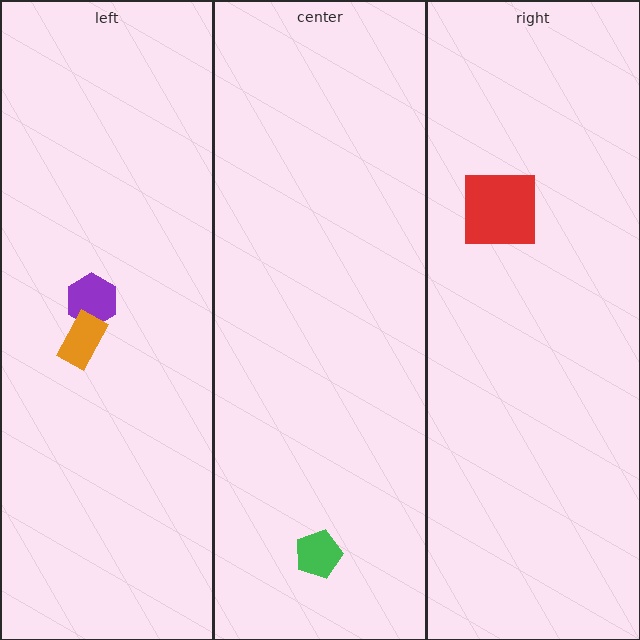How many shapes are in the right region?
1.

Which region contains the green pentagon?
The center region.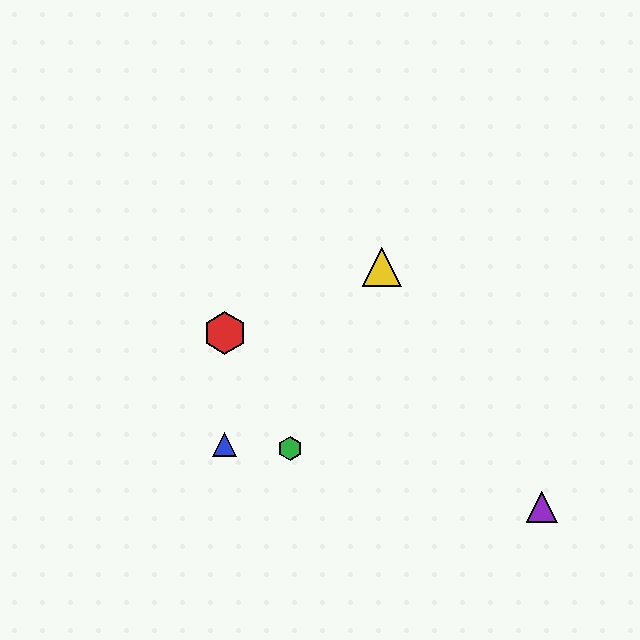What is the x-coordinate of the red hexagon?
The red hexagon is at x≈225.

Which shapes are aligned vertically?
The red hexagon, the blue triangle are aligned vertically.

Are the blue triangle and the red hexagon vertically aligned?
Yes, both are at x≈225.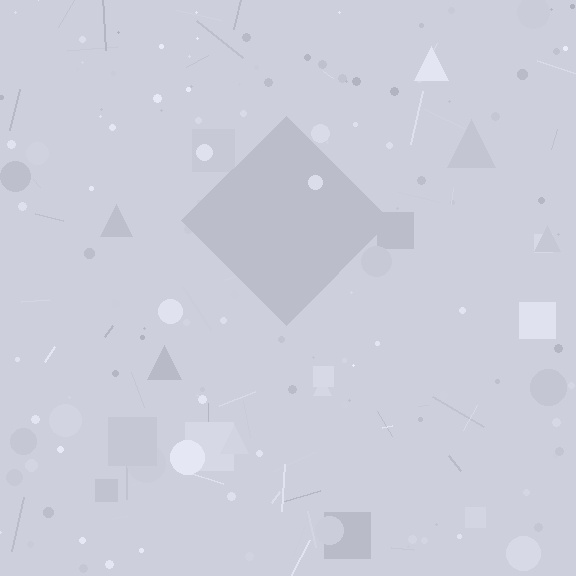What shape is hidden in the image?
A diamond is hidden in the image.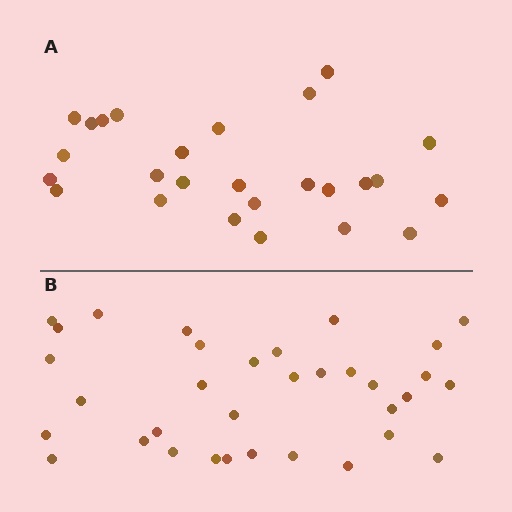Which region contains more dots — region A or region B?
Region B (the bottom region) has more dots.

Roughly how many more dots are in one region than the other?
Region B has roughly 8 or so more dots than region A.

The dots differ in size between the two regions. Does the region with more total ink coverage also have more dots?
No. Region A has more total ink coverage because its dots are larger, but region B actually contains more individual dots. Total area can be misleading — the number of items is what matters here.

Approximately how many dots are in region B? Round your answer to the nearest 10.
About 30 dots. (The exact count is 34, which rounds to 30.)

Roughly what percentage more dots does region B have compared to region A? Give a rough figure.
About 30% more.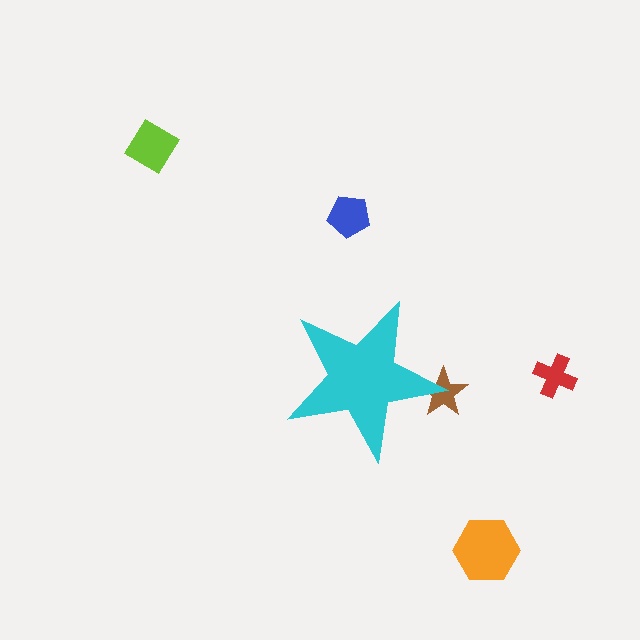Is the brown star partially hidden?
Yes, the brown star is partially hidden behind the cyan star.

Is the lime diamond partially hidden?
No, the lime diamond is fully visible.